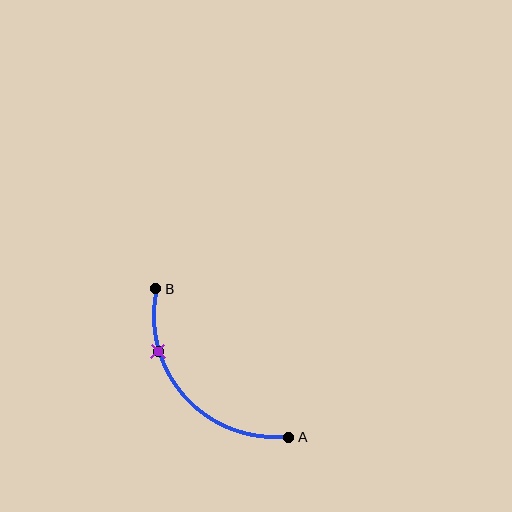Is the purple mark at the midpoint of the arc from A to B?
No. The purple mark lies on the arc but is closer to endpoint B. The arc midpoint would be at the point on the curve equidistant along the arc from both A and B.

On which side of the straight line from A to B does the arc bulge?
The arc bulges below and to the left of the straight line connecting A and B.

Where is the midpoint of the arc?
The arc midpoint is the point on the curve farthest from the straight line joining A and B. It sits below and to the left of that line.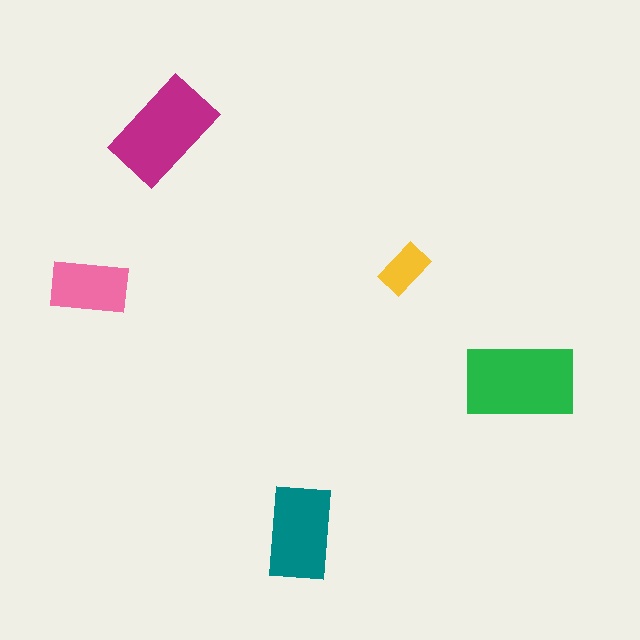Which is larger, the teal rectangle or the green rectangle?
The green one.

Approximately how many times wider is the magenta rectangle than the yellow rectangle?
About 2 times wider.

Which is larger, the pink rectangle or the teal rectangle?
The teal one.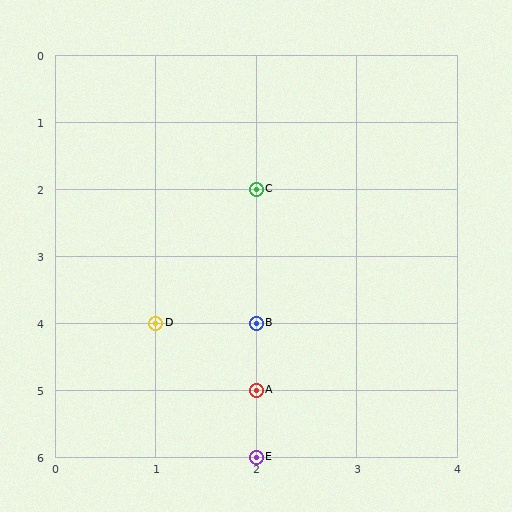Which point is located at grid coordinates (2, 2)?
Point C is at (2, 2).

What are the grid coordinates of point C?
Point C is at grid coordinates (2, 2).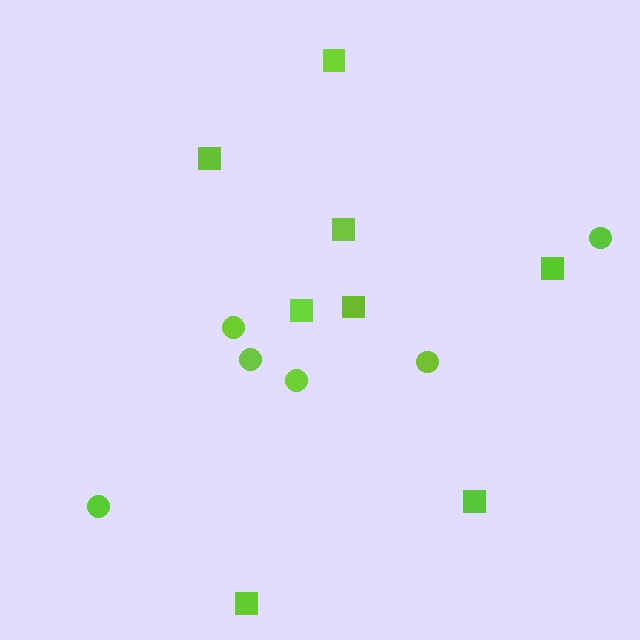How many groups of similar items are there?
There are 2 groups: one group of circles (6) and one group of squares (8).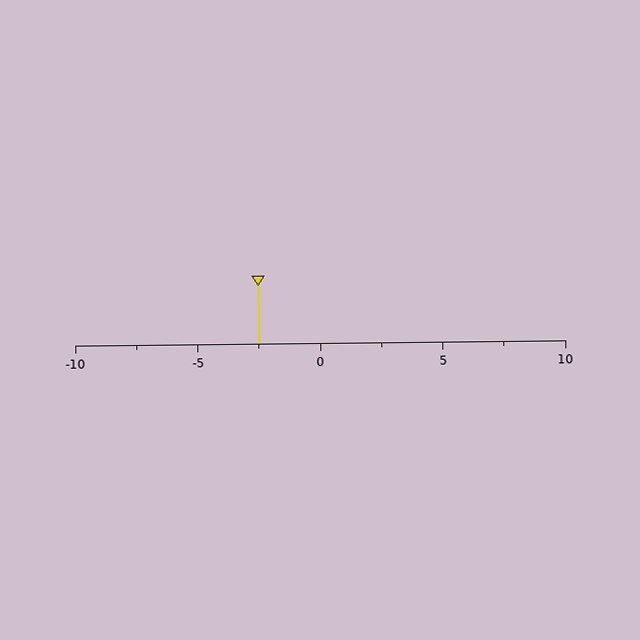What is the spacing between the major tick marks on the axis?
The major ticks are spaced 5 apart.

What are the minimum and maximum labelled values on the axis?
The axis runs from -10 to 10.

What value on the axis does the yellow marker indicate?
The marker indicates approximately -2.5.